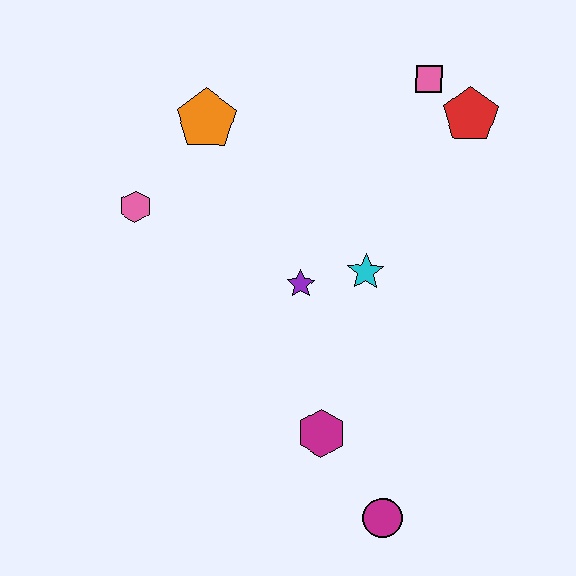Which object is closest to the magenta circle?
The magenta hexagon is closest to the magenta circle.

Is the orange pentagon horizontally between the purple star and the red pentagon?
No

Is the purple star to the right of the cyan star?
No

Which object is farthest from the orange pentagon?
The magenta circle is farthest from the orange pentagon.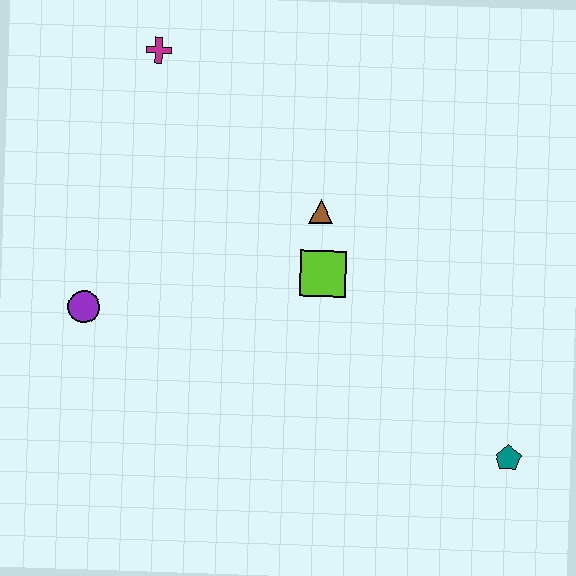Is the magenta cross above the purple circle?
Yes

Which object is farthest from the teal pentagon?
The magenta cross is farthest from the teal pentagon.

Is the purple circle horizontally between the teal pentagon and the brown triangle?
No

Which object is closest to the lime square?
The brown triangle is closest to the lime square.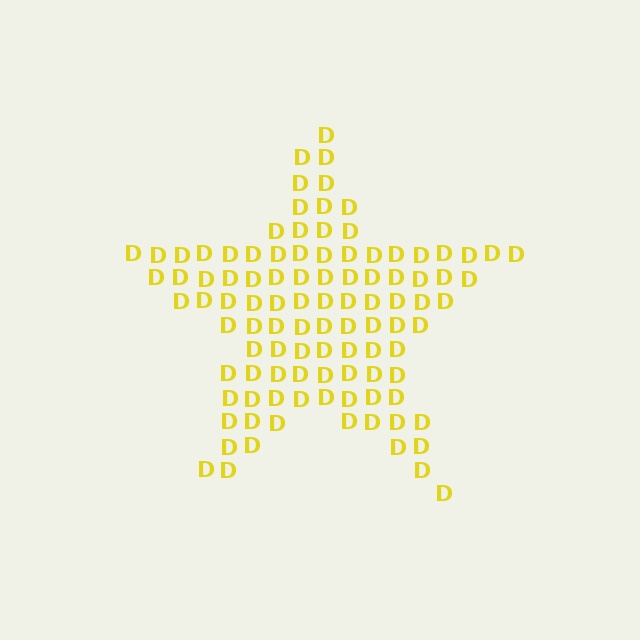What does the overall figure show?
The overall figure shows a star.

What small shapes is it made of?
It is made of small letter D's.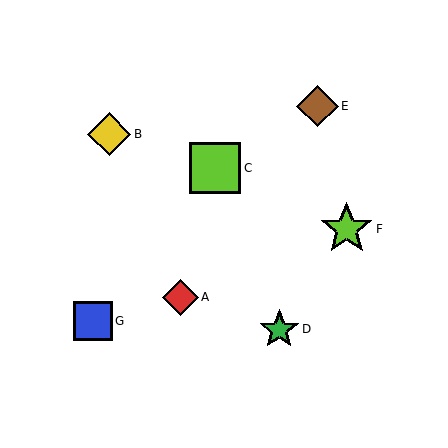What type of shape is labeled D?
Shape D is a green star.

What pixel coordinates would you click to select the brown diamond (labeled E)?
Click at (317, 106) to select the brown diamond E.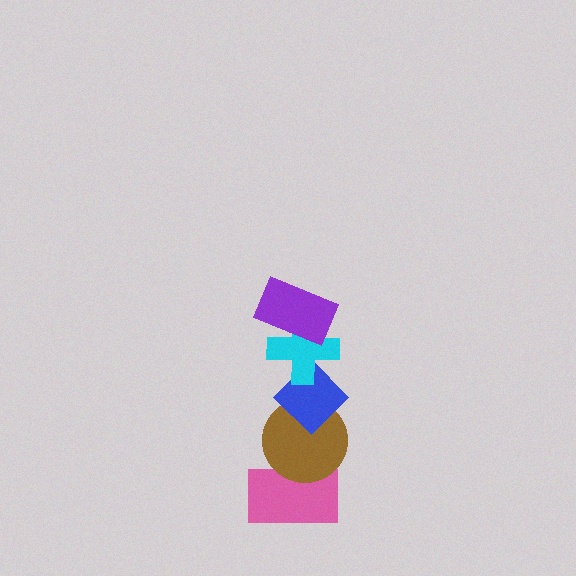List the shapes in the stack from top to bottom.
From top to bottom: the purple rectangle, the cyan cross, the blue diamond, the brown circle, the pink rectangle.